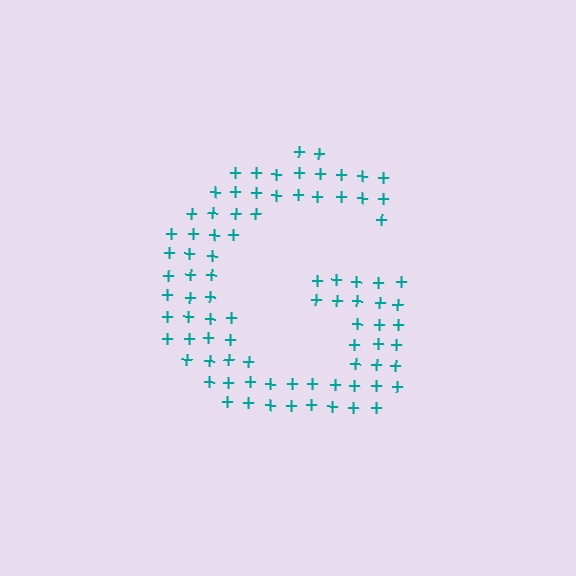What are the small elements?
The small elements are plus signs.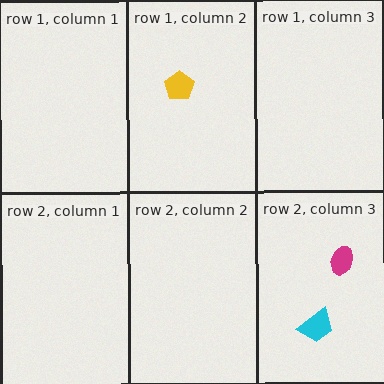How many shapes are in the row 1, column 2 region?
1.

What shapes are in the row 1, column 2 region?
The yellow pentagon.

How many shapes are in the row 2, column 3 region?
2.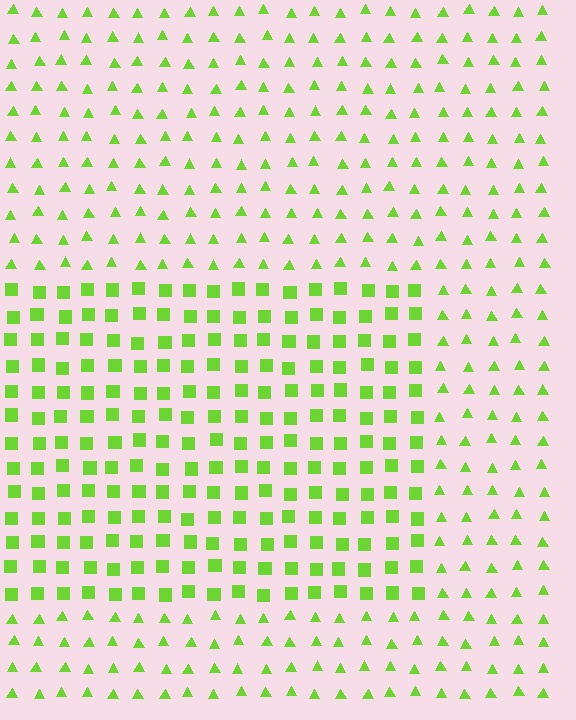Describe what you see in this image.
The image is filled with small lime elements arranged in a uniform grid. A rectangle-shaped region contains squares, while the surrounding area contains triangles. The boundary is defined purely by the change in element shape.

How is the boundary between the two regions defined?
The boundary is defined by a change in element shape: squares inside vs. triangles outside. All elements share the same color and spacing.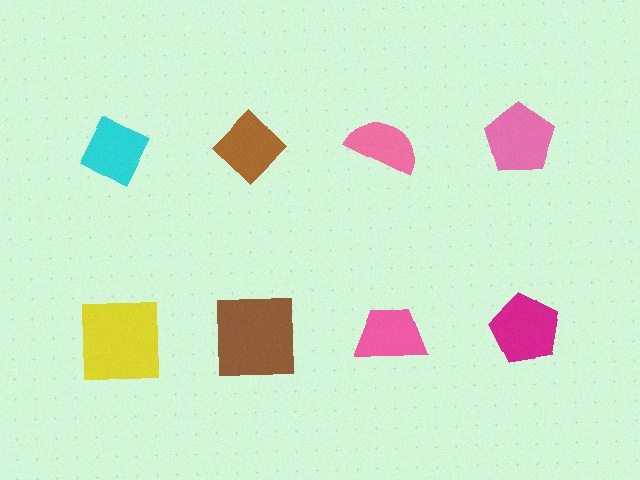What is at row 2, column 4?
A magenta pentagon.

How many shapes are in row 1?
4 shapes.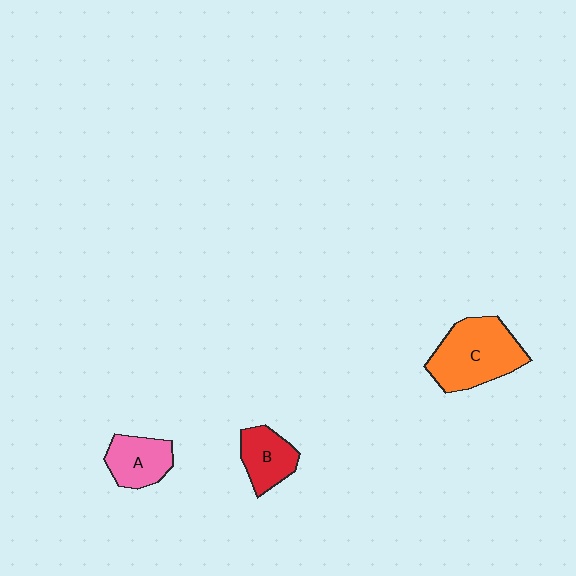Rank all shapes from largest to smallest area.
From largest to smallest: C (orange), A (pink), B (red).